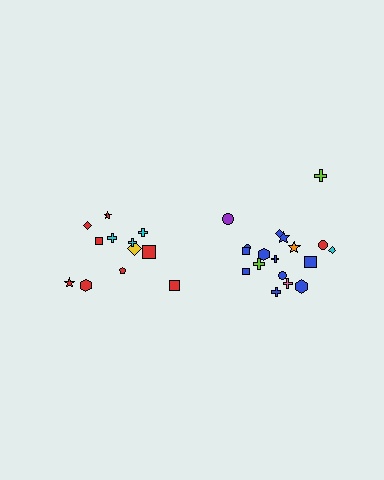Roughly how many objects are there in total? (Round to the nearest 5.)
Roughly 30 objects in total.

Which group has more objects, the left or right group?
The right group.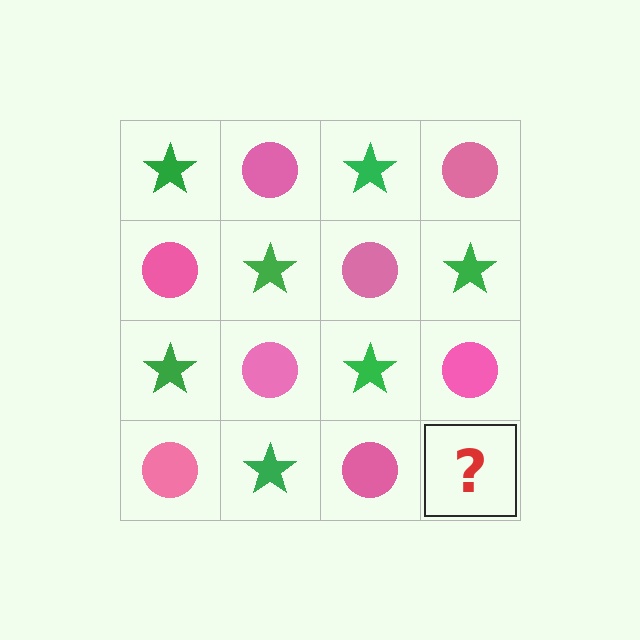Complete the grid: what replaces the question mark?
The question mark should be replaced with a green star.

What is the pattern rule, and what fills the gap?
The rule is that it alternates green star and pink circle in a checkerboard pattern. The gap should be filled with a green star.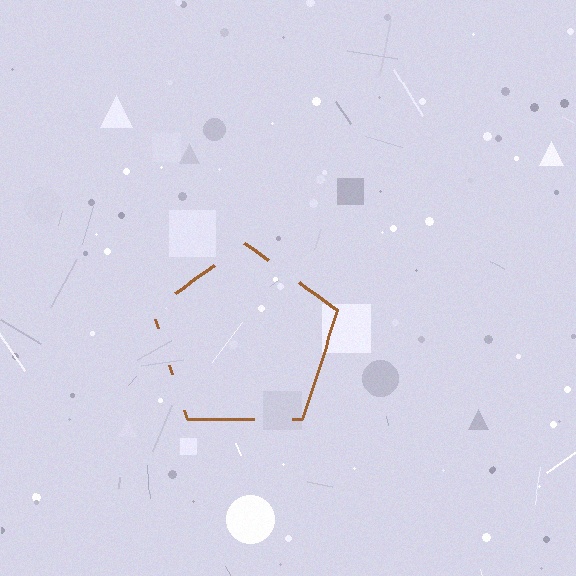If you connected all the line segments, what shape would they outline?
They would outline a pentagon.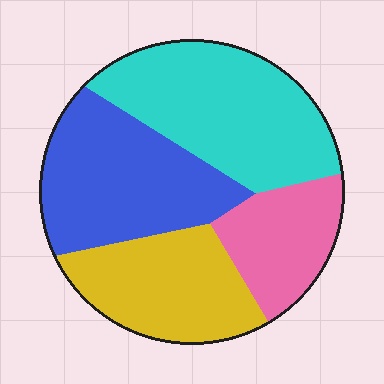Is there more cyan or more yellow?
Cyan.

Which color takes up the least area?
Pink, at roughly 15%.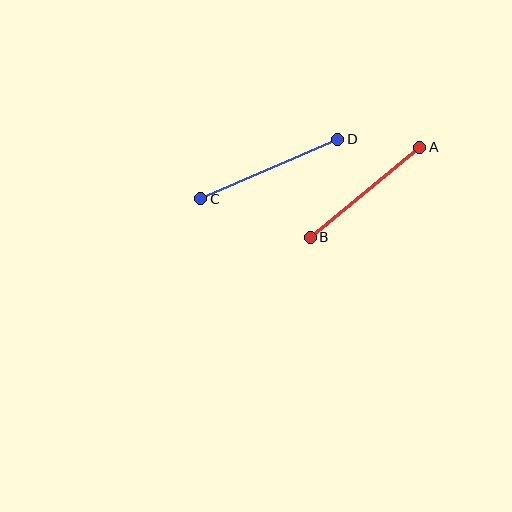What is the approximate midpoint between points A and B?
The midpoint is at approximately (365, 192) pixels.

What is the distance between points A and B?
The distance is approximately 142 pixels.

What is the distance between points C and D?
The distance is approximately 149 pixels.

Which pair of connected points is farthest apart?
Points C and D are farthest apart.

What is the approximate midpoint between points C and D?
The midpoint is at approximately (269, 169) pixels.